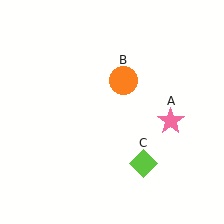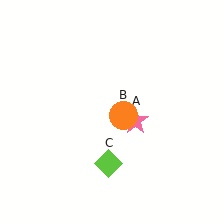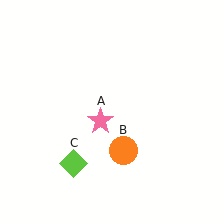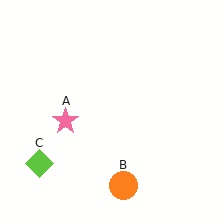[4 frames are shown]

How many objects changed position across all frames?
3 objects changed position: pink star (object A), orange circle (object B), lime diamond (object C).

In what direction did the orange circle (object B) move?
The orange circle (object B) moved down.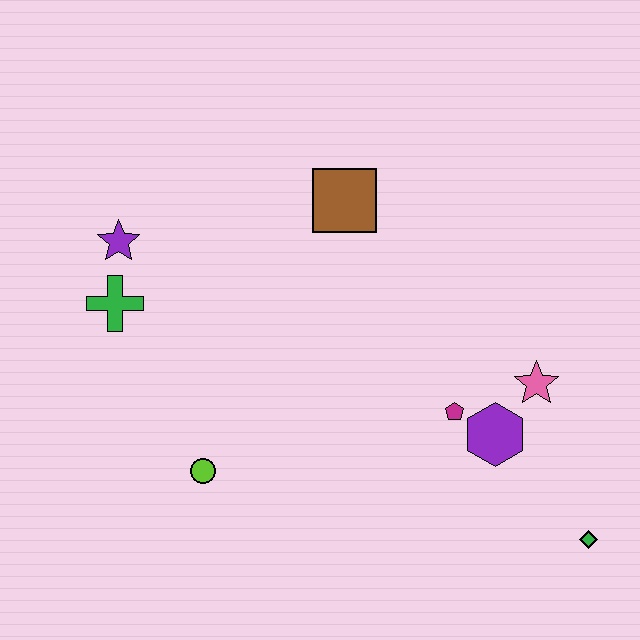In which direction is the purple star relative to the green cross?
The purple star is above the green cross.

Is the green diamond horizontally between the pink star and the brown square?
No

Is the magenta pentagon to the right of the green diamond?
No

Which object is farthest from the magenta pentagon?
The purple star is farthest from the magenta pentagon.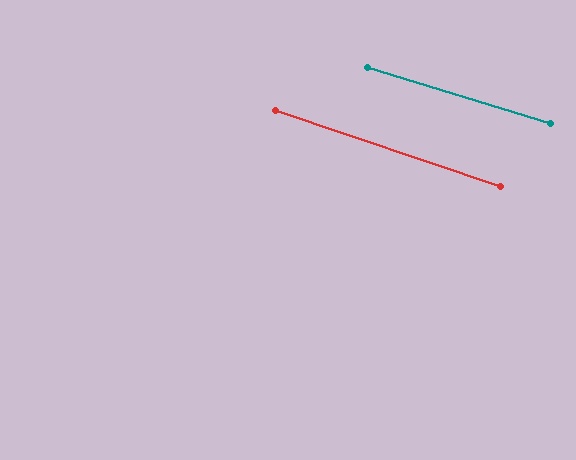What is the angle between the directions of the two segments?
Approximately 2 degrees.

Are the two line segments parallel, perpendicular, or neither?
Parallel — their directions differ by only 1.8°.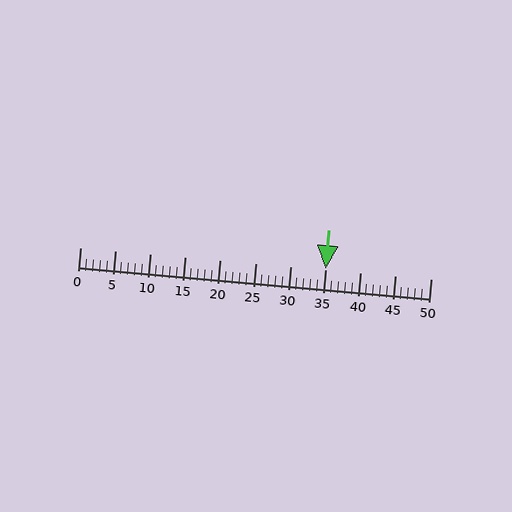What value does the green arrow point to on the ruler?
The green arrow points to approximately 35.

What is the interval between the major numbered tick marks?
The major tick marks are spaced 5 units apart.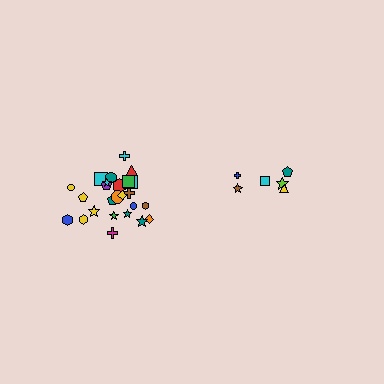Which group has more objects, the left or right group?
The left group.